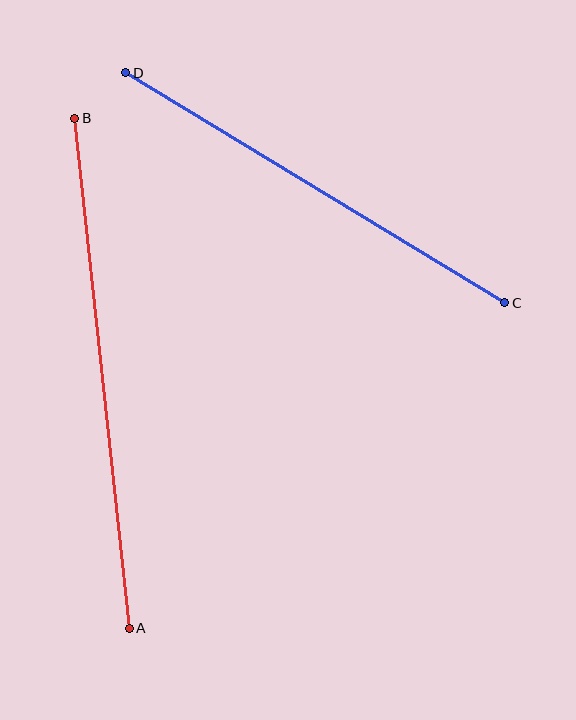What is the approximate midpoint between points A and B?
The midpoint is at approximately (102, 373) pixels.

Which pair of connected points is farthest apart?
Points A and B are farthest apart.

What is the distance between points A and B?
The distance is approximately 513 pixels.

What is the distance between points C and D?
The distance is approximately 443 pixels.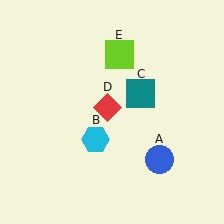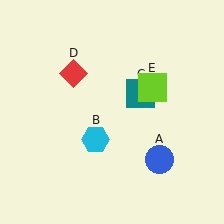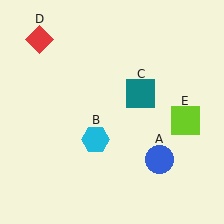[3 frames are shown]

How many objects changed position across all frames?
2 objects changed position: red diamond (object D), lime square (object E).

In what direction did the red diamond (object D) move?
The red diamond (object D) moved up and to the left.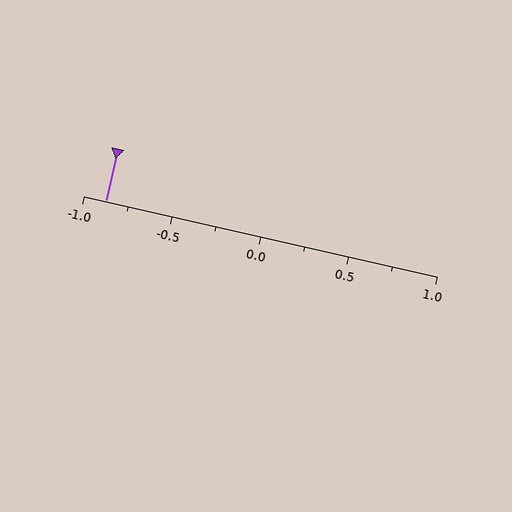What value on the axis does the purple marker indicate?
The marker indicates approximately -0.88.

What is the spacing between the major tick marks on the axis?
The major ticks are spaced 0.5 apart.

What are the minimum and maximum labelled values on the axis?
The axis runs from -1.0 to 1.0.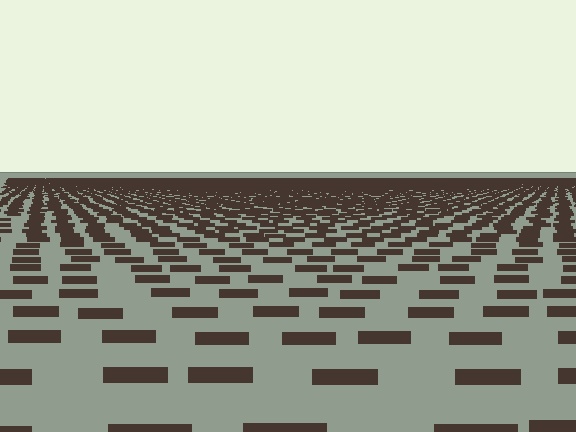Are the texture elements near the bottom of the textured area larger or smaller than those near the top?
Larger. Near the bottom, elements are closer to the viewer and appear at a bigger on-screen size.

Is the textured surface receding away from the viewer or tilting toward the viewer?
The surface is receding away from the viewer. Texture elements get smaller and denser toward the top.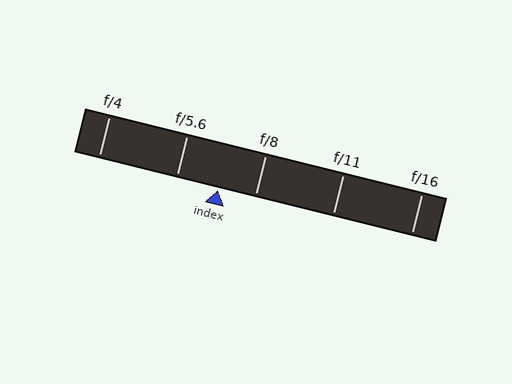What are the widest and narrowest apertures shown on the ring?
The widest aperture shown is f/4 and the narrowest is f/16.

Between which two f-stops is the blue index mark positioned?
The index mark is between f/5.6 and f/8.